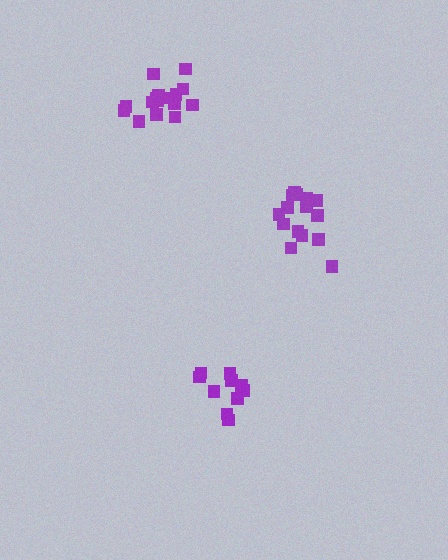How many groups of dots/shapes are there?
There are 3 groups.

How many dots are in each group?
Group 1: 15 dots, Group 2: 11 dots, Group 3: 16 dots (42 total).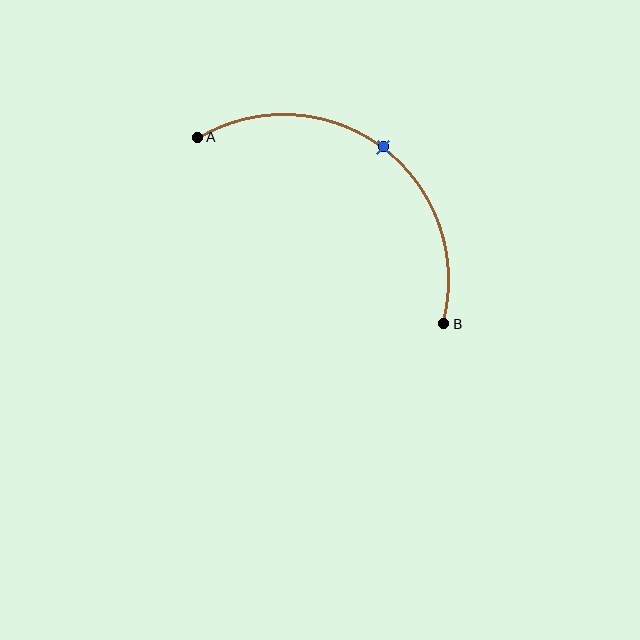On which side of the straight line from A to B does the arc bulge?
The arc bulges above and to the right of the straight line connecting A and B.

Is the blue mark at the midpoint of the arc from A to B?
Yes. The blue mark lies on the arc at equal arc-length from both A and B — it is the arc midpoint.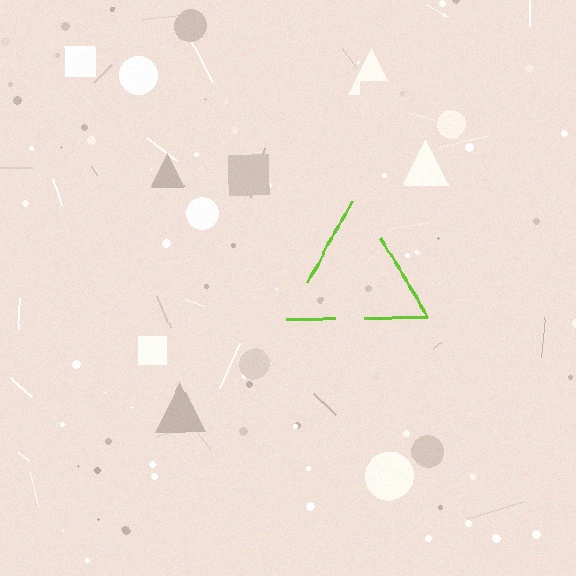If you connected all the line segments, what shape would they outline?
They would outline a triangle.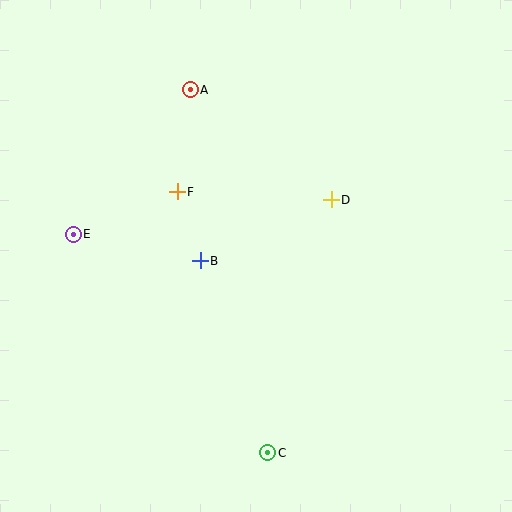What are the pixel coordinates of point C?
Point C is at (268, 453).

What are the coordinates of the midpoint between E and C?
The midpoint between E and C is at (171, 344).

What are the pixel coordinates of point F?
Point F is at (177, 192).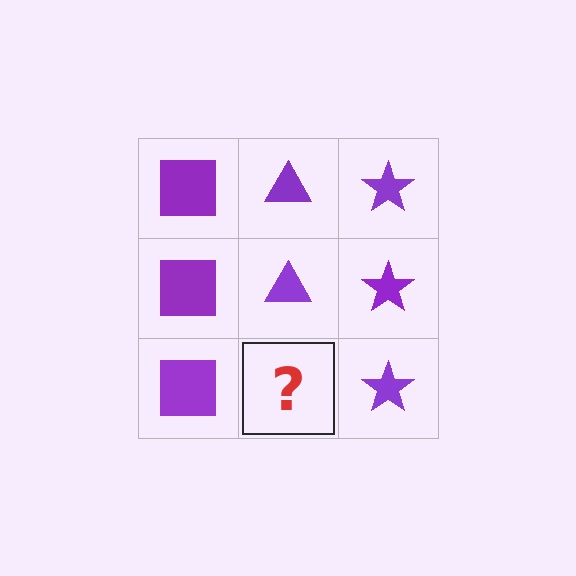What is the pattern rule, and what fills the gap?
The rule is that each column has a consistent shape. The gap should be filled with a purple triangle.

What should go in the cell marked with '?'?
The missing cell should contain a purple triangle.